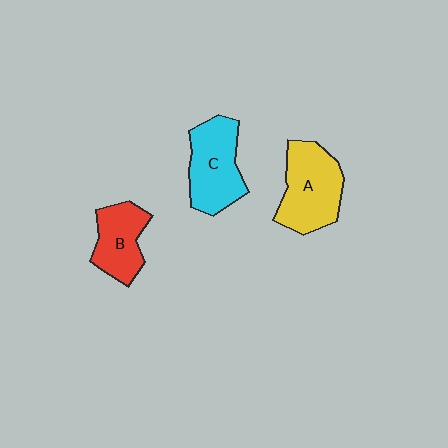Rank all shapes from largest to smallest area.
From largest to smallest: A (yellow), C (cyan), B (red).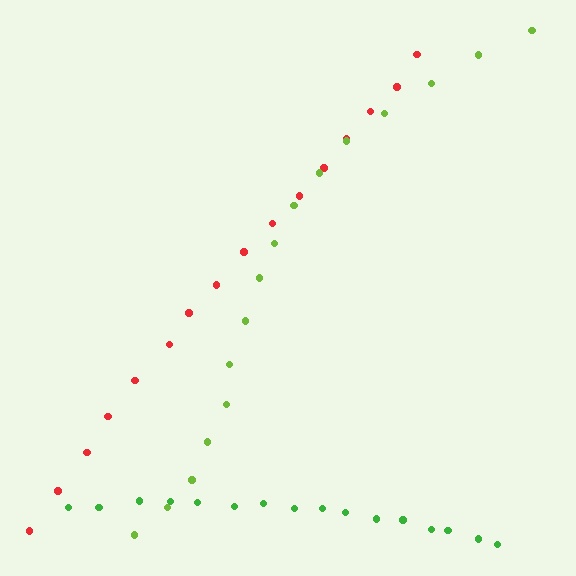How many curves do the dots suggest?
There are 3 distinct paths.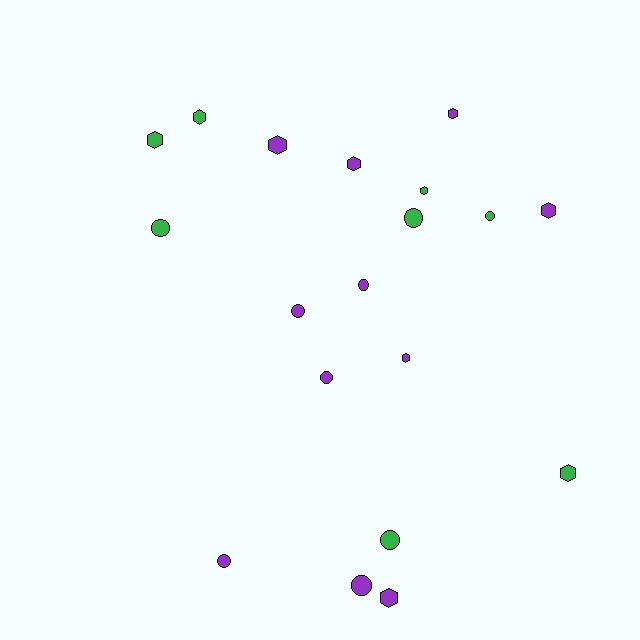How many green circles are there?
There are 4 green circles.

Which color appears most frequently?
Purple, with 11 objects.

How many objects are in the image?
There are 19 objects.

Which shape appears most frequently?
Hexagon, with 10 objects.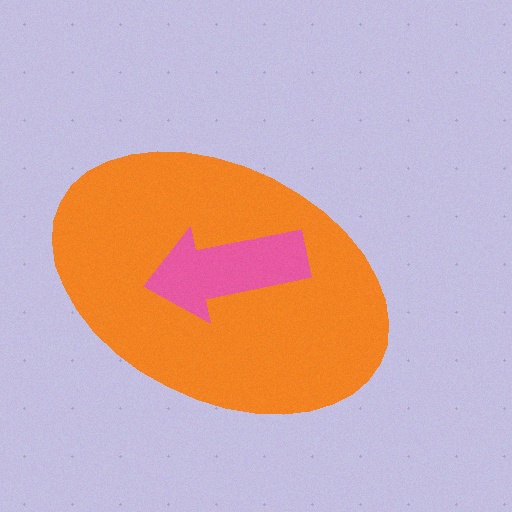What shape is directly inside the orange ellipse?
The pink arrow.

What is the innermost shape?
The pink arrow.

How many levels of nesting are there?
2.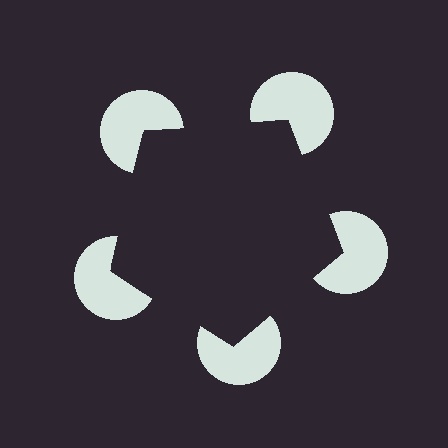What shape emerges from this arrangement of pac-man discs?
An illusory pentagon — its edges are inferred from the aligned wedge cuts in the pac-man discs, not physically drawn.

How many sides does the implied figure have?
5 sides.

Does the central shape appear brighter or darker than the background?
It typically appears slightly darker than the background, even though no actual brightness change is drawn.